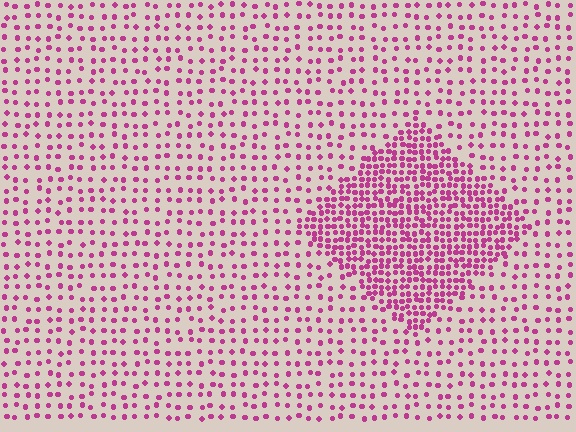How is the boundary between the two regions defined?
The boundary is defined by a change in element density (approximately 2.6x ratio). All elements are the same color, size, and shape.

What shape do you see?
I see a diamond.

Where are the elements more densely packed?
The elements are more densely packed inside the diamond boundary.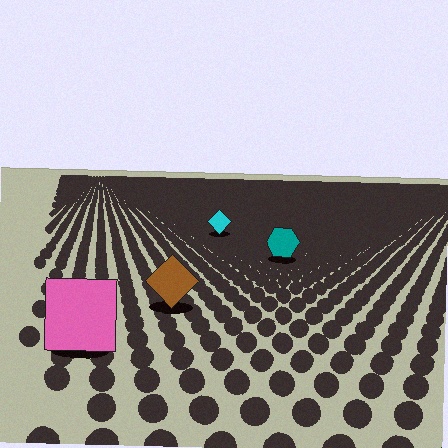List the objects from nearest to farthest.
From nearest to farthest: the pink square, the brown diamond, the teal hexagon, the cyan diamond.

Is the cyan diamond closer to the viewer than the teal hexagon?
No. The teal hexagon is closer — you can tell from the texture gradient: the ground texture is coarser near it.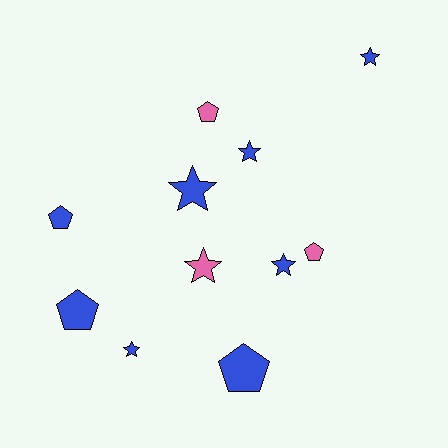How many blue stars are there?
There are 5 blue stars.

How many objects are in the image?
There are 11 objects.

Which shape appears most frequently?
Star, with 6 objects.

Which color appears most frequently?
Blue, with 8 objects.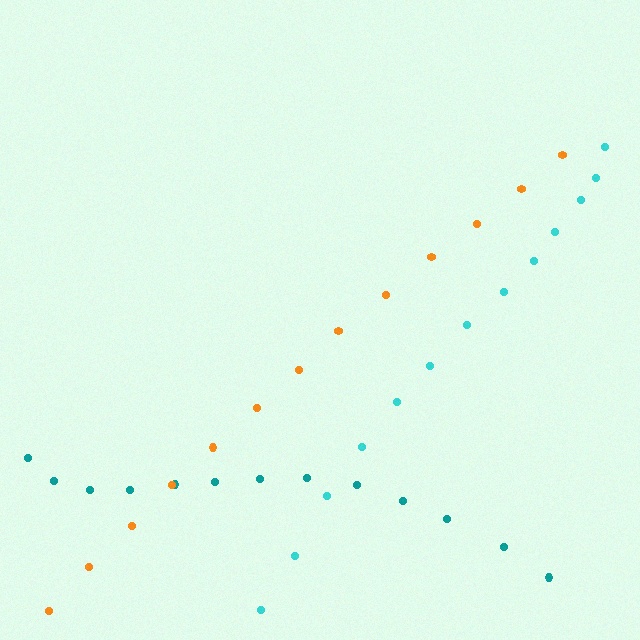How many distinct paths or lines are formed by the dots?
There are 3 distinct paths.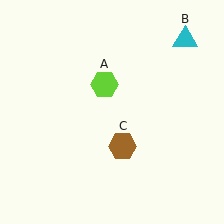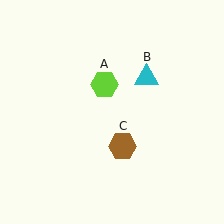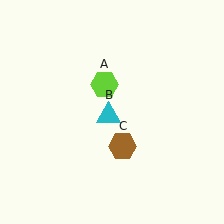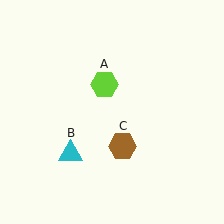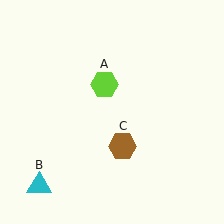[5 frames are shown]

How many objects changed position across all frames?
1 object changed position: cyan triangle (object B).